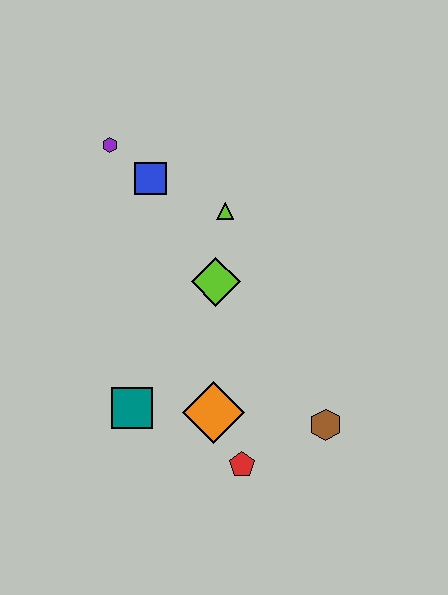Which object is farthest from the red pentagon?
The purple hexagon is farthest from the red pentagon.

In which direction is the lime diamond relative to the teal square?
The lime diamond is above the teal square.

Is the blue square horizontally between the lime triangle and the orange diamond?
No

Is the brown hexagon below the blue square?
Yes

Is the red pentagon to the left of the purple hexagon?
No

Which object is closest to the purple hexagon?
The blue square is closest to the purple hexagon.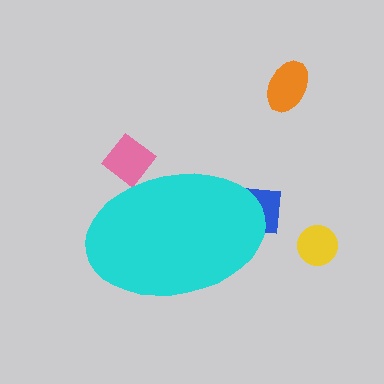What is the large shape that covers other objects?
A cyan ellipse.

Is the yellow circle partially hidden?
No, the yellow circle is fully visible.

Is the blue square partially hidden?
Yes, the blue square is partially hidden behind the cyan ellipse.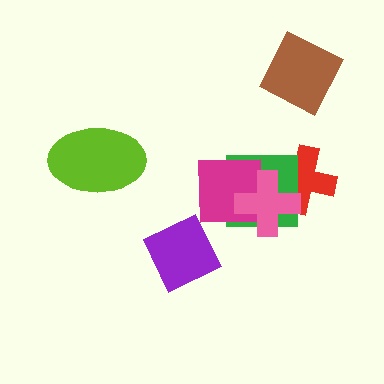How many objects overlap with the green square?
3 objects overlap with the green square.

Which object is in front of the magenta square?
The pink cross is in front of the magenta square.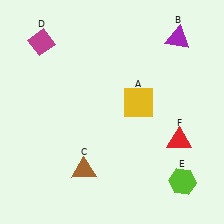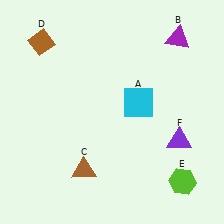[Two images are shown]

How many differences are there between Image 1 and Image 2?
There are 3 differences between the two images.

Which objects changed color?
A changed from yellow to cyan. D changed from magenta to brown. F changed from red to purple.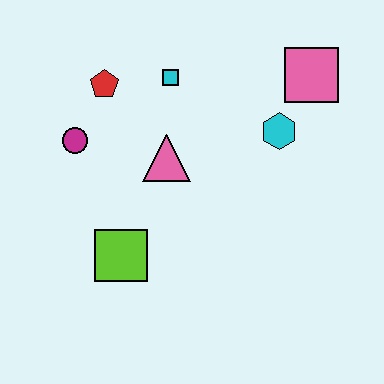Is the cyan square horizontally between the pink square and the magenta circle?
Yes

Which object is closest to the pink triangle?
The cyan square is closest to the pink triangle.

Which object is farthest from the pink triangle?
The pink square is farthest from the pink triangle.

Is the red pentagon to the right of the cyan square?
No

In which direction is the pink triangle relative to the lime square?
The pink triangle is above the lime square.